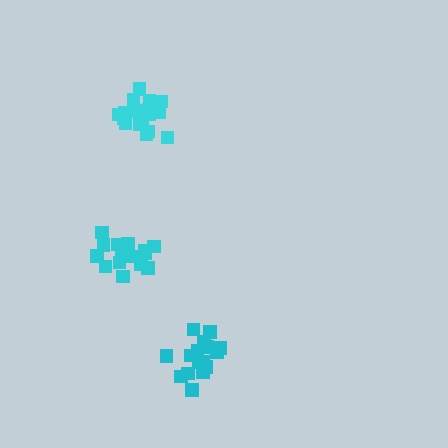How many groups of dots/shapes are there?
There are 3 groups.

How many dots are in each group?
Group 1: 18 dots, Group 2: 17 dots, Group 3: 15 dots (50 total).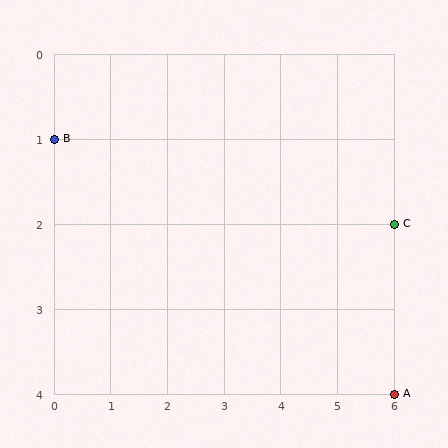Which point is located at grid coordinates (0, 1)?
Point B is at (0, 1).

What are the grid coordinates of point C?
Point C is at grid coordinates (6, 2).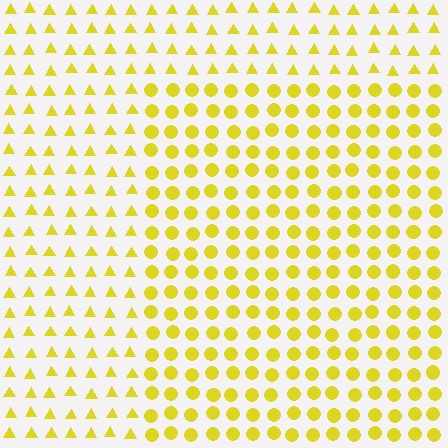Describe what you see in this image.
The image is filled with small yellow elements arranged in a uniform grid. A rectangle-shaped region contains circles, while the surrounding area contains triangles. The boundary is defined purely by the change in element shape.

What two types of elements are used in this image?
The image uses circles inside the rectangle region and triangles outside it.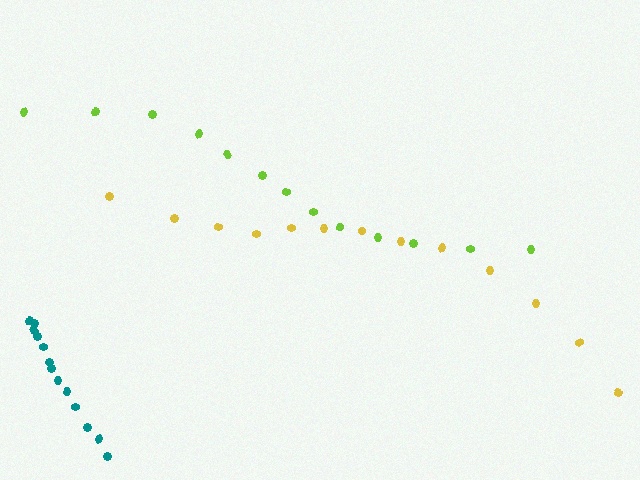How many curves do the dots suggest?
There are 3 distinct paths.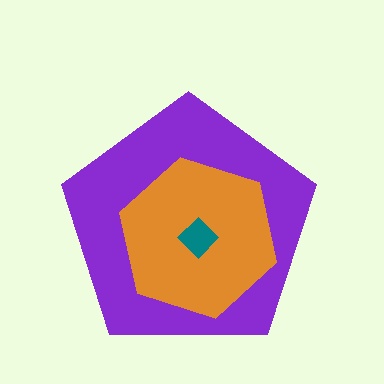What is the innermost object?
The teal diamond.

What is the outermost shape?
The purple pentagon.